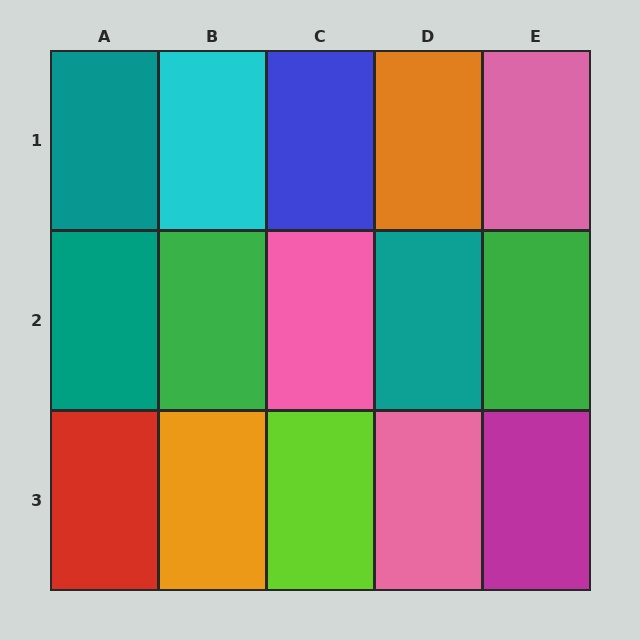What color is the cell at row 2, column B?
Green.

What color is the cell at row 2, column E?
Green.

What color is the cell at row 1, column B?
Cyan.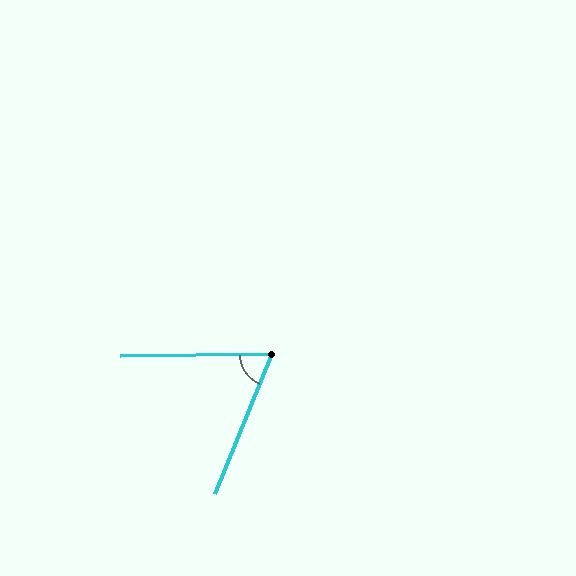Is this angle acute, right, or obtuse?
It is acute.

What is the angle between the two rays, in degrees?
Approximately 67 degrees.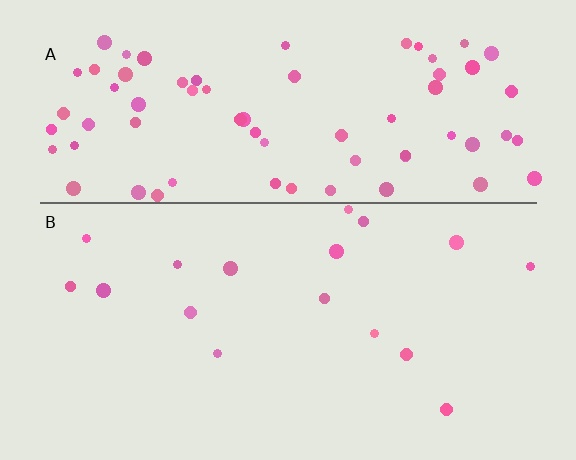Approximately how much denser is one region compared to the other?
Approximately 4.4× — region A over region B.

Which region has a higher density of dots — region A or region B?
A (the top).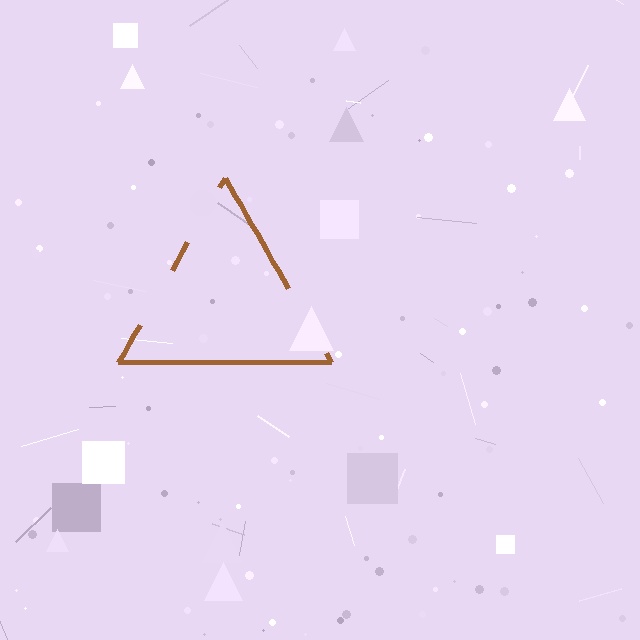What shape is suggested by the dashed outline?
The dashed outline suggests a triangle.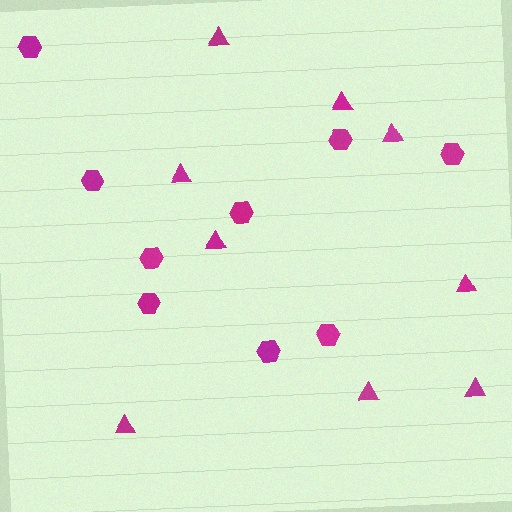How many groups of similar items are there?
There are 2 groups: one group of triangles (9) and one group of hexagons (9).